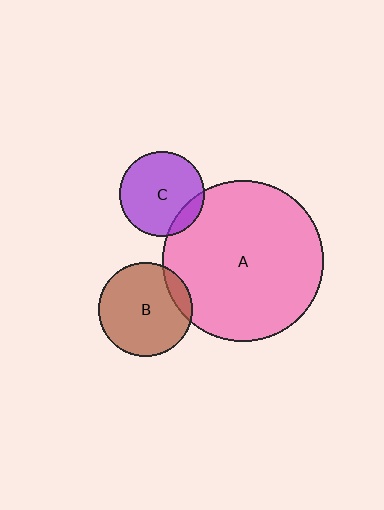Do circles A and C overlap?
Yes.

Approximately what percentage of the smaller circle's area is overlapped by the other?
Approximately 15%.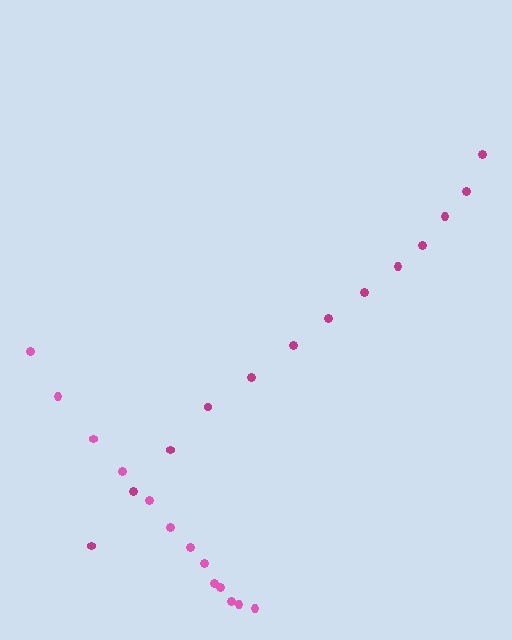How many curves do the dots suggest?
There are 2 distinct paths.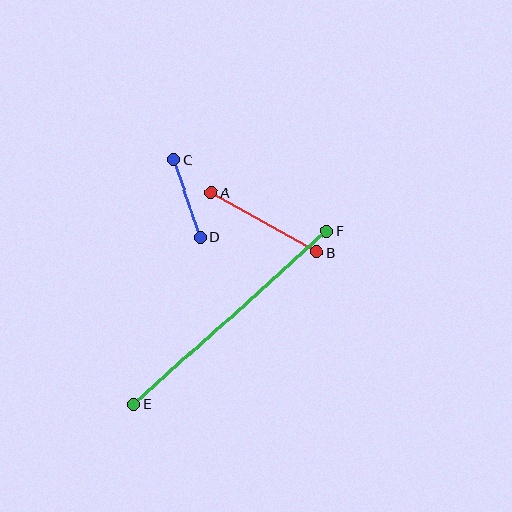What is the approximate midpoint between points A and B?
The midpoint is at approximately (264, 222) pixels.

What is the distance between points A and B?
The distance is approximately 121 pixels.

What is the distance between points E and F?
The distance is approximately 260 pixels.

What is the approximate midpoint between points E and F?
The midpoint is at approximately (230, 318) pixels.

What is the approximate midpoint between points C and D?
The midpoint is at approximately (187, 198) pixels.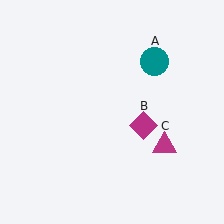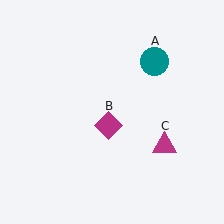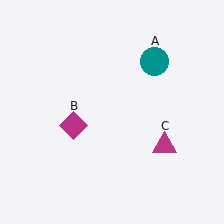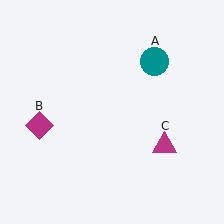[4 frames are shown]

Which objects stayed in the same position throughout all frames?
Teal circle (object A) and magenta triangle (object C) remained stationary.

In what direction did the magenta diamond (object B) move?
The magenta diamond (object B) moved left.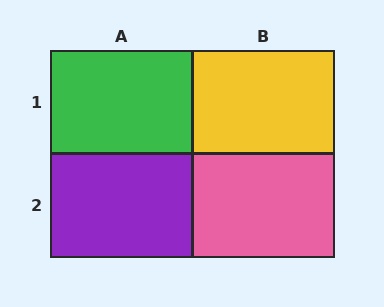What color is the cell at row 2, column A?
Purple.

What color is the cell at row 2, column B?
Pink.